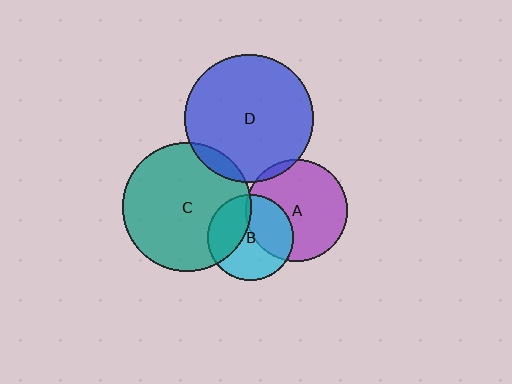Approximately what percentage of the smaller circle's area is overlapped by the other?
Approximately 10%.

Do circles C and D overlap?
Yes.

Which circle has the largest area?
Circle C (teal).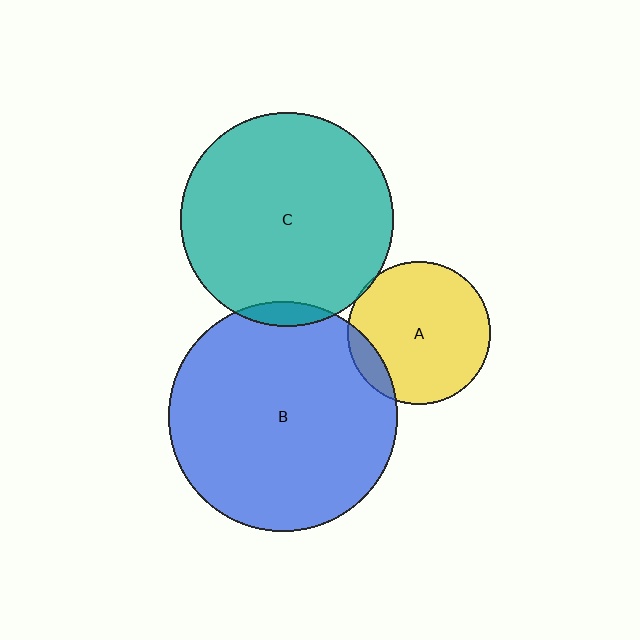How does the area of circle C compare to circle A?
Approximately 2.2 times.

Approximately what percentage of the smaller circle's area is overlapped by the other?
Approximately 5%.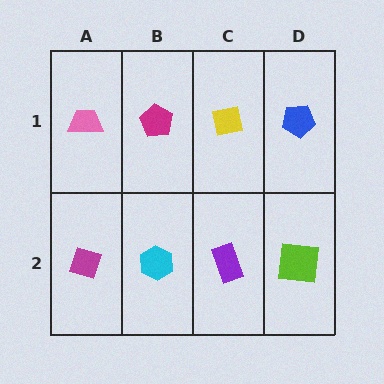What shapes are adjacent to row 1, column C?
A purple rectangle (row 2, column C), a magenta pentagon (row 1, column B), a blue pentagon (row 1, column D).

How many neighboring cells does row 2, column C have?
3.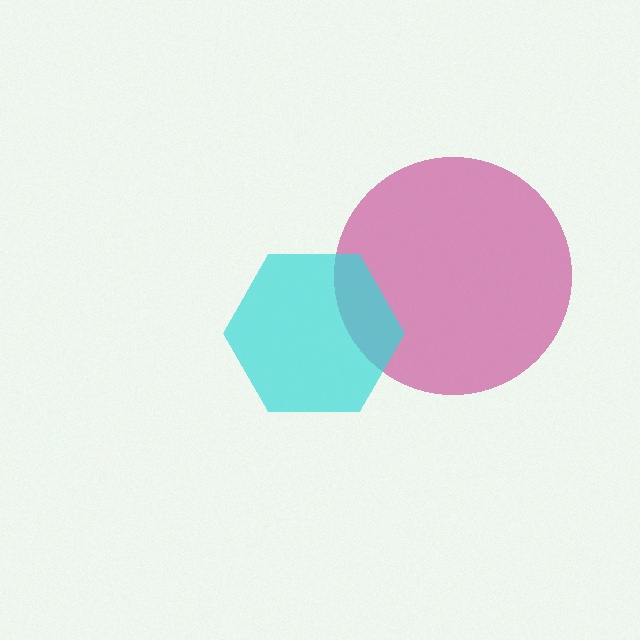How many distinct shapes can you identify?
There are 2 distinct shapes: a magenta circle, a cyan hexagon.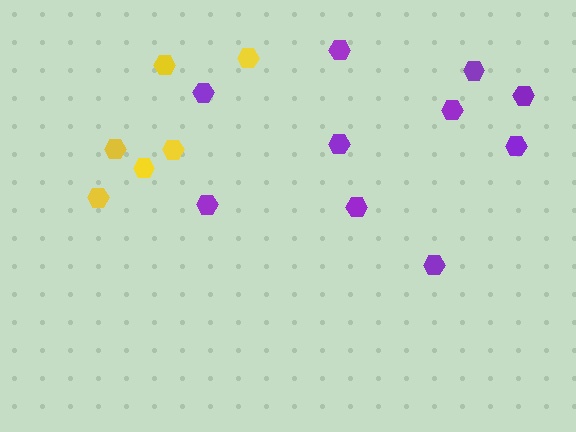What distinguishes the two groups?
There are 2 groups: one group of purple hexagons (10) and one group of yellow hexagons (6).